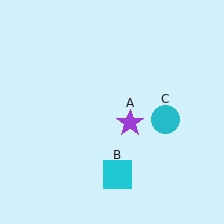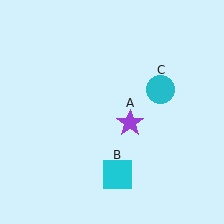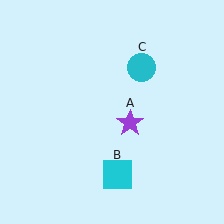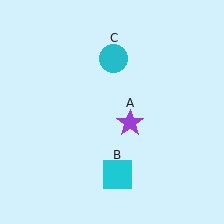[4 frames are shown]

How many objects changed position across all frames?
1 object changed position: cyan circle (object C).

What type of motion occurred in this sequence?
The cyan circle (object C) rotated counterclockwise around the center of the scene.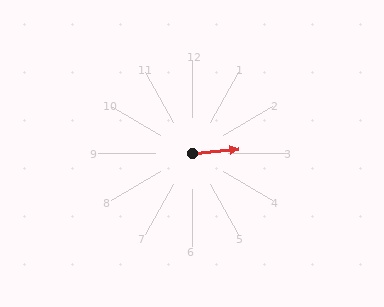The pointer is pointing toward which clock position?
Roughly 3 o'clock.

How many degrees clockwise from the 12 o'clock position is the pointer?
Approximately 84 degrees.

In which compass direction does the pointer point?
East.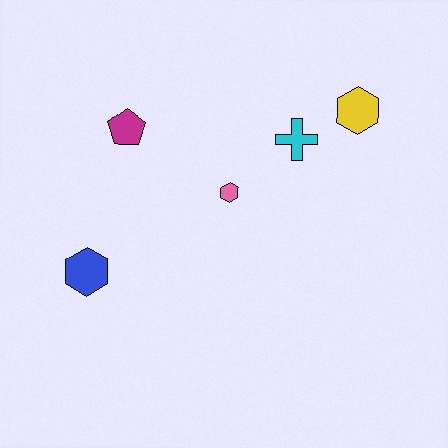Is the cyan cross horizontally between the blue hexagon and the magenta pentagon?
No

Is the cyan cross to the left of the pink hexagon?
No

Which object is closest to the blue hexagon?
The magenta pentagon is closest to the blue hexagon.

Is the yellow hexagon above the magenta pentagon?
Yes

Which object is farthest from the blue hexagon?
The yellow hexagon is farthest from the blue hexagon.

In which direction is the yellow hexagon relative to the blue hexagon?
The yellow hexagon is to the right of the blue hexagon.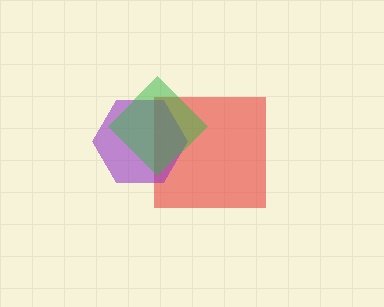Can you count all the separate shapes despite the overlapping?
Yes, there are 3 separate shapes.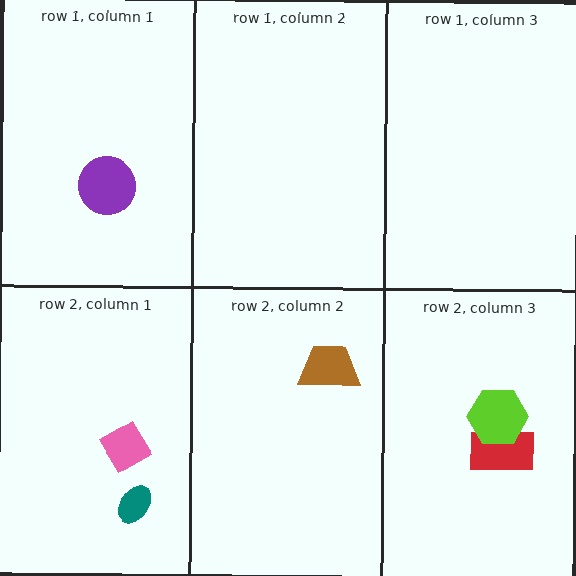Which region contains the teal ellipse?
The row 2, column 1 region.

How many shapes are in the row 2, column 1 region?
2.